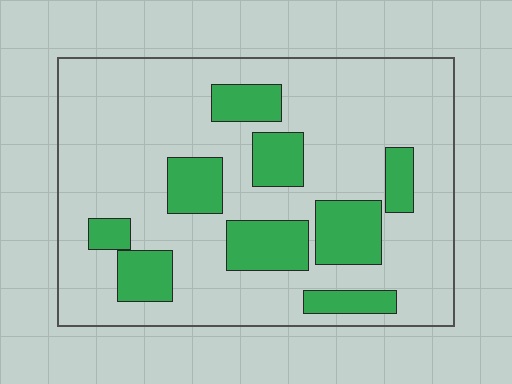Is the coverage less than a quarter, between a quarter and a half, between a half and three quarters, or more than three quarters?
Less than a quarter.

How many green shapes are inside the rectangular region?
9.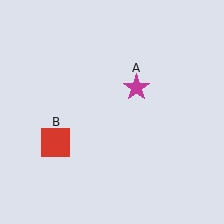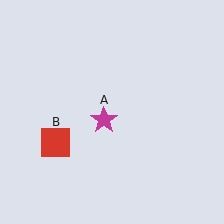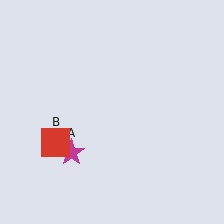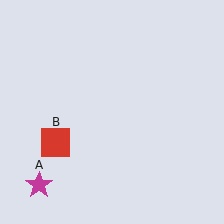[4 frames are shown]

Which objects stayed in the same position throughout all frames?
Red square (object B) remained stationary.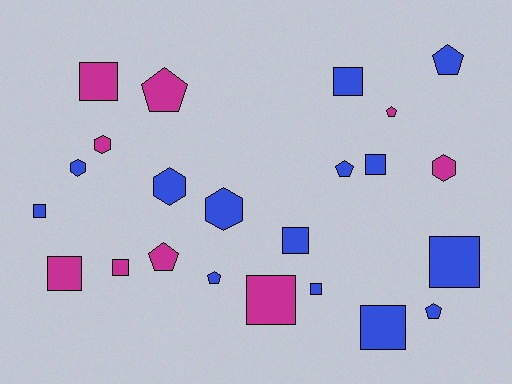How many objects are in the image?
There are 23 objects.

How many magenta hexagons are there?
There are 2 magenta hexagons.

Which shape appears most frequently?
Square, with 11 objects.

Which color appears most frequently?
Blue, with 14 objects.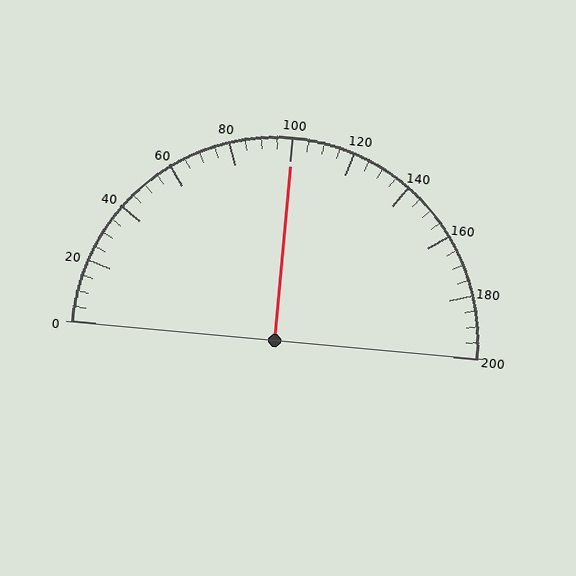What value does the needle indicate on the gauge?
The needle indicates approximately 100.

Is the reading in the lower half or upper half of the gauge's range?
The reading is in the upper half of the range (0 to 200).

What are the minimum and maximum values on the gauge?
The gauge ranges from 0 to 200.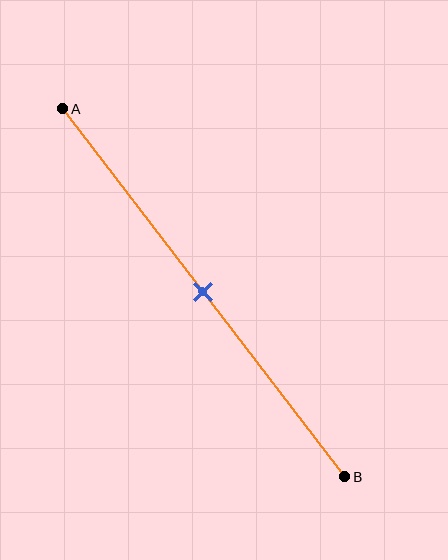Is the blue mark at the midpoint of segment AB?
Yes, the mark is approximately at the midpoint.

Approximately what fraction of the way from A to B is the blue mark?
The blue mark is approximately 50% of the way from A to B.